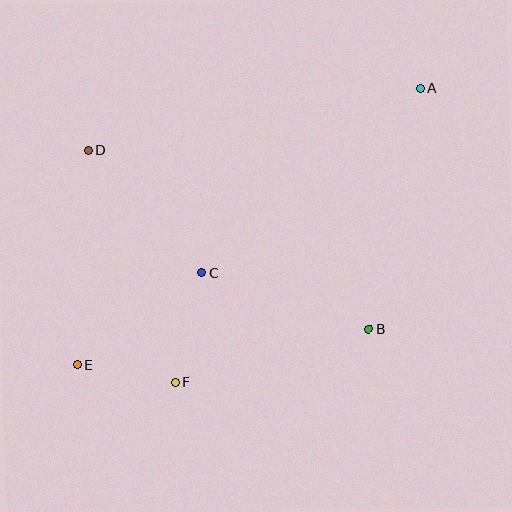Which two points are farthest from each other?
Points A and E are farthest from each other.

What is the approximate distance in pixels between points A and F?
The distance between A and F is approximately 383 pixels.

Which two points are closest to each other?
Points E and F are closest to each other.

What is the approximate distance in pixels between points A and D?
The distance between A and D is approximately 338 pixels.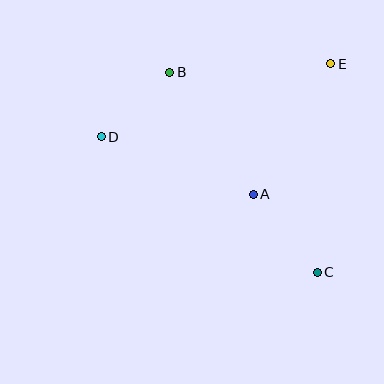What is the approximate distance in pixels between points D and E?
The distance between D and E is approximately 241 pixels.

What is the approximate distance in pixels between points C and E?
The distance between C and E is approximately 209 pixels.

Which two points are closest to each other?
Points B and D are closest to each other.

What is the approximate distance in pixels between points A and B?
The distance between A and B is approximately 148 pixels.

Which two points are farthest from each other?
Points C and D are farthest from each other.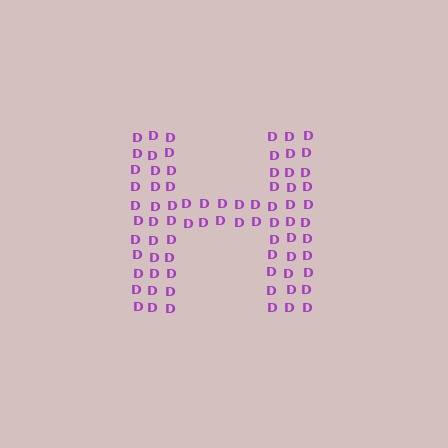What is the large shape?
The large shape is the letter H.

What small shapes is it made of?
It is made of small letter D's.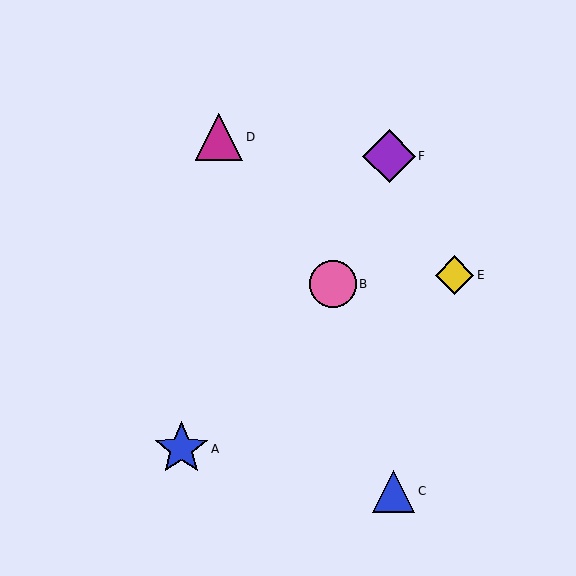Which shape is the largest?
The blue star (labeled A) is the largest.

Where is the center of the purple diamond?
The center of the purple diamond is at (389, 156).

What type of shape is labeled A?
Shape A is a blue star.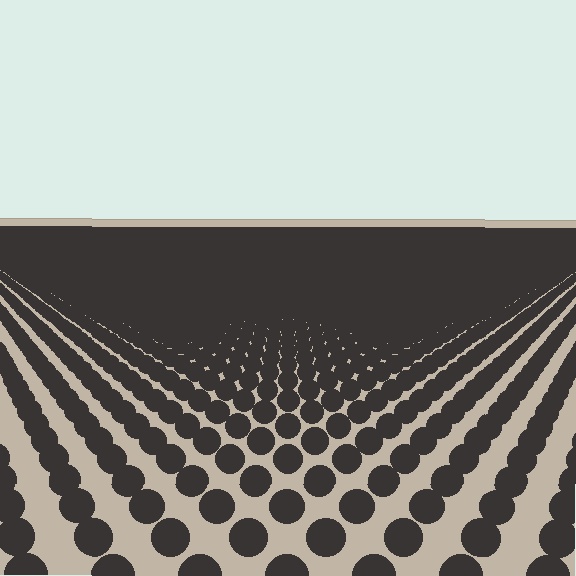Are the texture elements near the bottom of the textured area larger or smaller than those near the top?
Larger. Near the bottom, elements are closer to the viewer and appear at a bigger on-screen size.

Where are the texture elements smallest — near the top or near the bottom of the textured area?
Near the top.